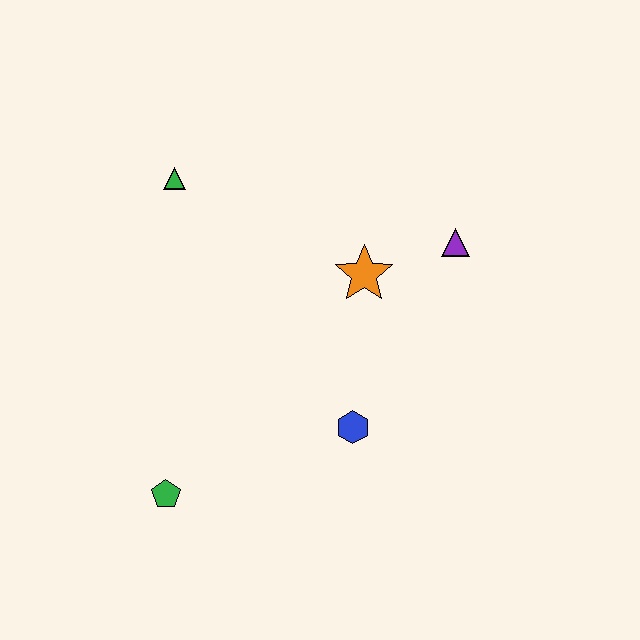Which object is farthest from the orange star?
The green pentagon is farthest from the orange star.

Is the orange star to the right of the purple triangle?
No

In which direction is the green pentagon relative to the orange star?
The green pentagon is below the orange star.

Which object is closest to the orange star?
The purple triangle is closest to the orange star.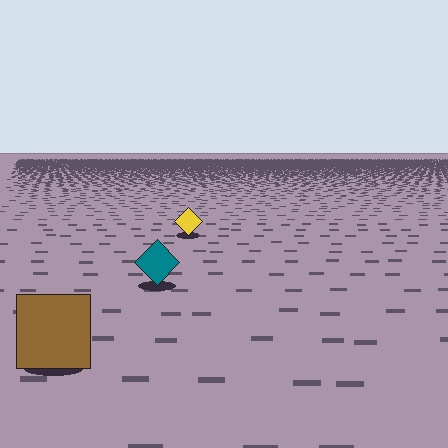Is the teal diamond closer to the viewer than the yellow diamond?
Yes. The teal diamond is closer — you can tell from the texture gradient: the ground texture is coarser near it.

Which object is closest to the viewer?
The brown square is closest. The texture marks near it are larger and more spread out.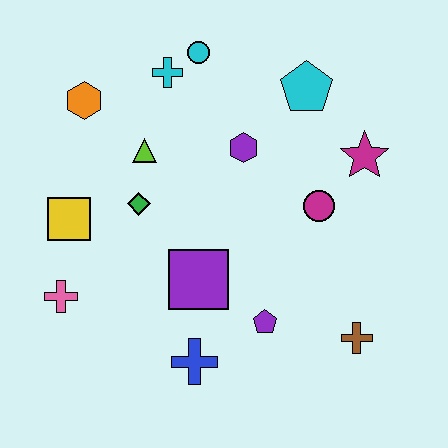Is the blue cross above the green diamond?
No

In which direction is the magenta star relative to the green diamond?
The magenta star is to the right of the green diamond.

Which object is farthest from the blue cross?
The cyan circle is farthest from the blue cross.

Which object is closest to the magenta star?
The magenta circle is closest to the magenta star.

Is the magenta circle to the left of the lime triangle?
No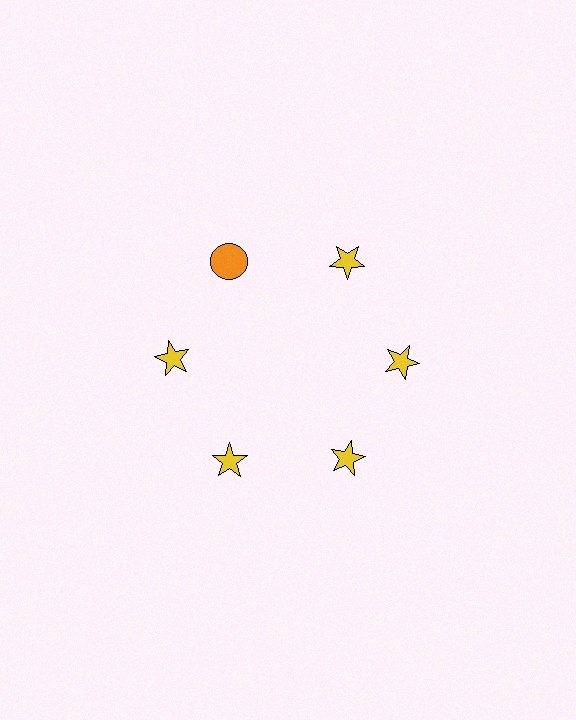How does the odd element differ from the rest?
It differs in both color (orange instead of yellow) and shape (circle instead of star).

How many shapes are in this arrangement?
There are 6 shapes arranged in a ring pattern.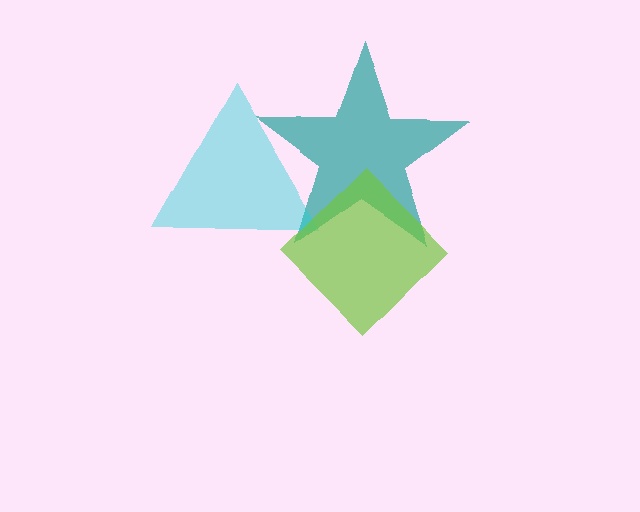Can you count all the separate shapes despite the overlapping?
Yes, there are 3 separate shapes.